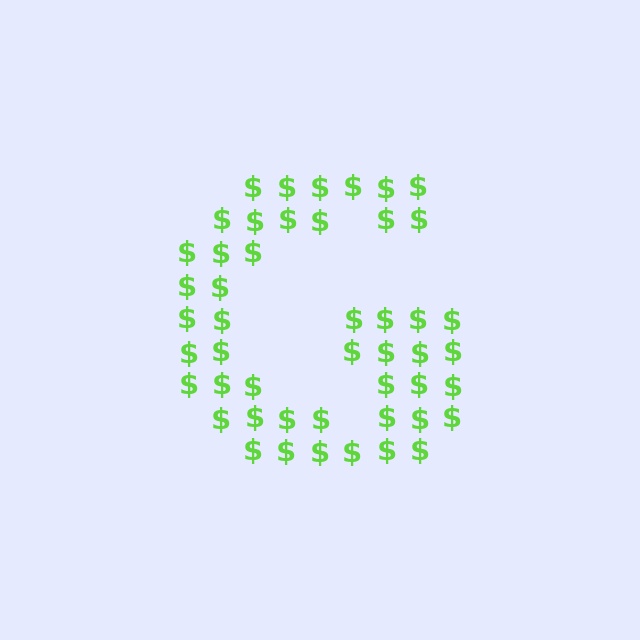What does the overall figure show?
The overall figure shows the letter G.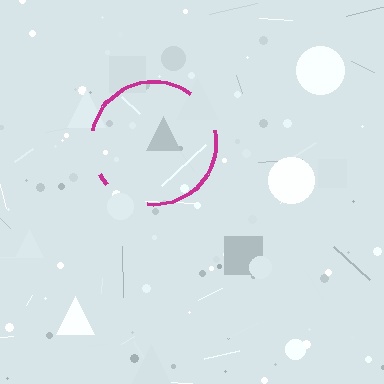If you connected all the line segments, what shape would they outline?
They would outline a circle.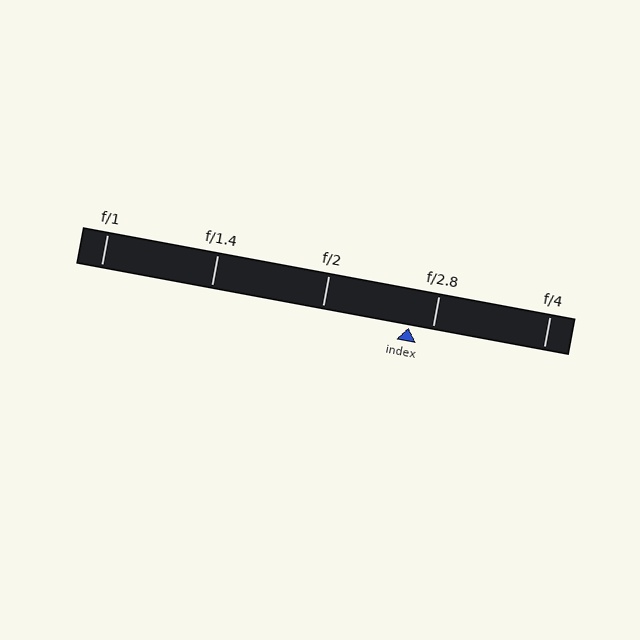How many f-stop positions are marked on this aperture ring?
There are 5 f-stop positions marked.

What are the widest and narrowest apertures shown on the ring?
The widest aperture shown is f/1 and the narrowest is f/4.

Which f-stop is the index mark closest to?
The index mark is closest to f/2.8.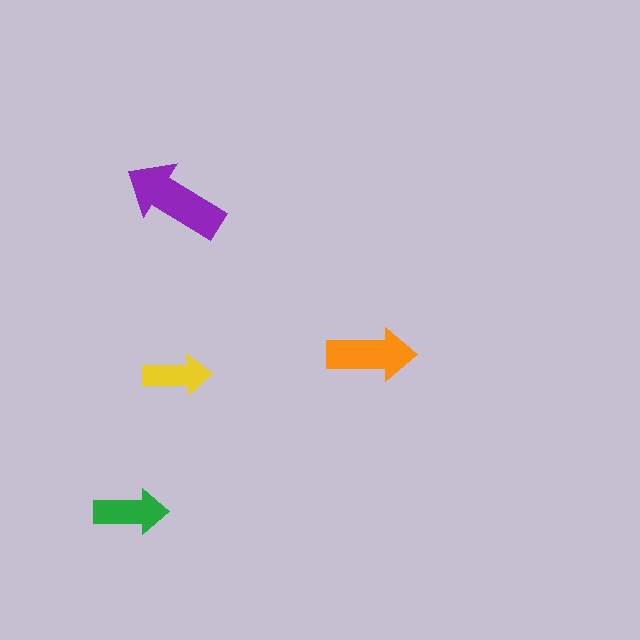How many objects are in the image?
There are 4 objects in the image.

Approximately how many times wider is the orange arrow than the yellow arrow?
About 1.5 times wider.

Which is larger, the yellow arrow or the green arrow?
The green one.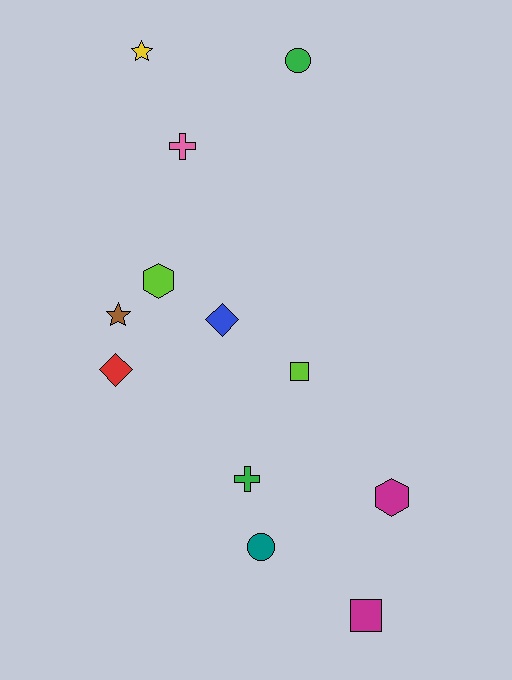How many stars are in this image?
There are 2 stars.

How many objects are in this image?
There are 12 objects.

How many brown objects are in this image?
There is 1 brown object.